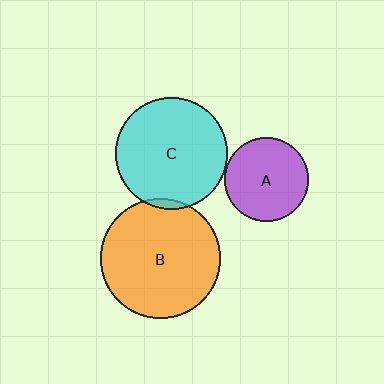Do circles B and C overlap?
Yes.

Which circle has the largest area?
Circle B (orange).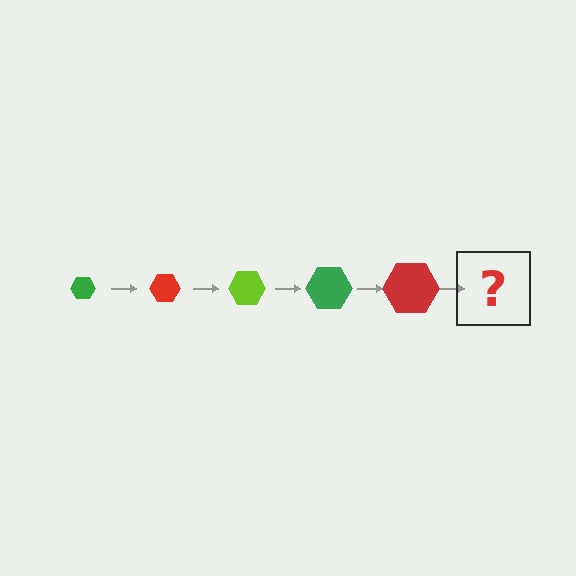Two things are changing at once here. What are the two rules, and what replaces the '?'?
The two rules are that the hexagon grows larger each step and the color cycles through green, red, and lime. The '?' should be a lime hexagon, larger than the previous one.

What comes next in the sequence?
The next element should be a lime hexagon, larger than the previous one.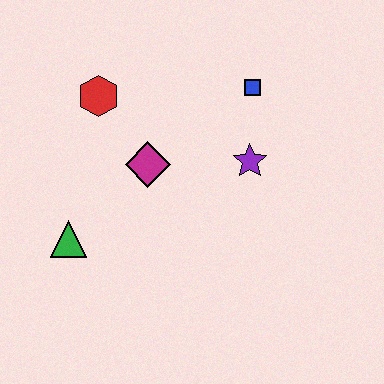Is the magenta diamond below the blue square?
Yes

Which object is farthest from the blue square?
The green triangle is farthest from the blue square.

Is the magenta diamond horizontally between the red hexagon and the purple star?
Yes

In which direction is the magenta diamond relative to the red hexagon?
The magenta diamond is below the red hexagon.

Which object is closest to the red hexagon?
The magenta diamond is closest to the red hexagon.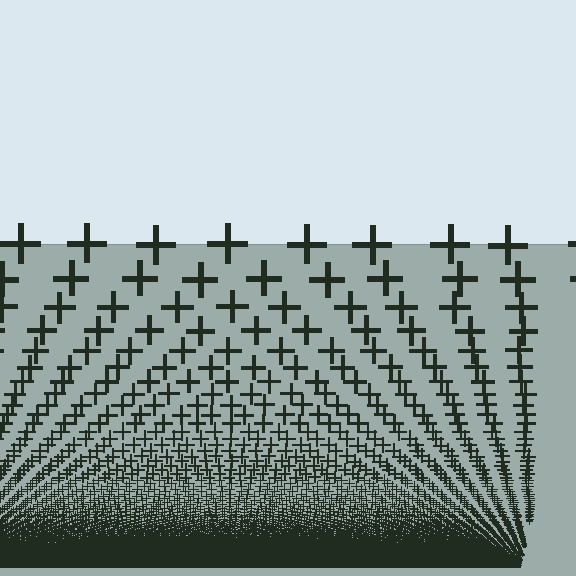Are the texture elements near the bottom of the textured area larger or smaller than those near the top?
Smaller. The gradient is inverted — elements near the bottom are smaller and denser.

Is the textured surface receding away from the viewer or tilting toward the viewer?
The surface appears to tilt toward the viewer. Texture elements get larger and sparser toward the top.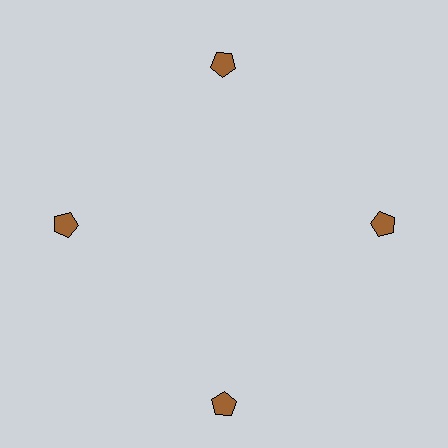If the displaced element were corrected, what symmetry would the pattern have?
It would have 4-fold rotational symmetry — the pattern would map onto itself every 90 degrees.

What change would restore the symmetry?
The symmetry would be restored by moving it inward, back onto the ring so that all 4 pentagons sit at equal angles and equal distance from the center.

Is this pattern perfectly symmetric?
No. The 4 brown pentagons are arranged in a ring, but one element near the 6 o'clock position is pushed outward from the center, breaking the 4-fold rotational symmetry.